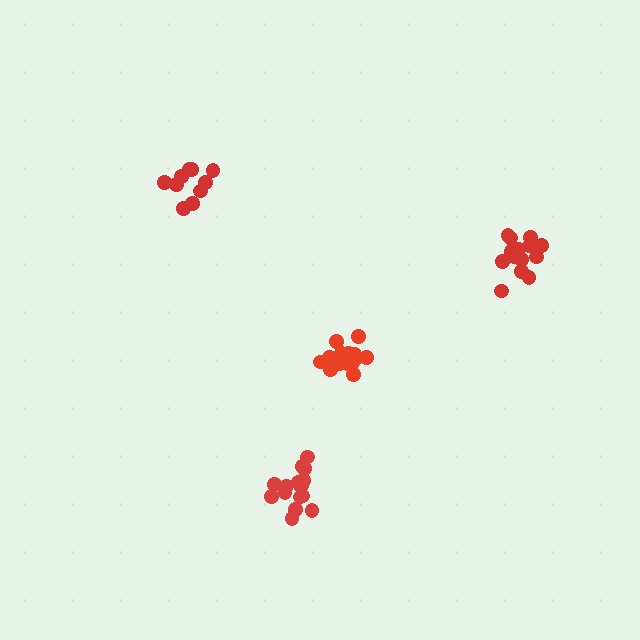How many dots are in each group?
Group 1: 16 dots, Group 2: 15 dots, Group 3: 16 dots, Group 4: 10 dots (57 total).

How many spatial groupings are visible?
There are 4 spatial groupings.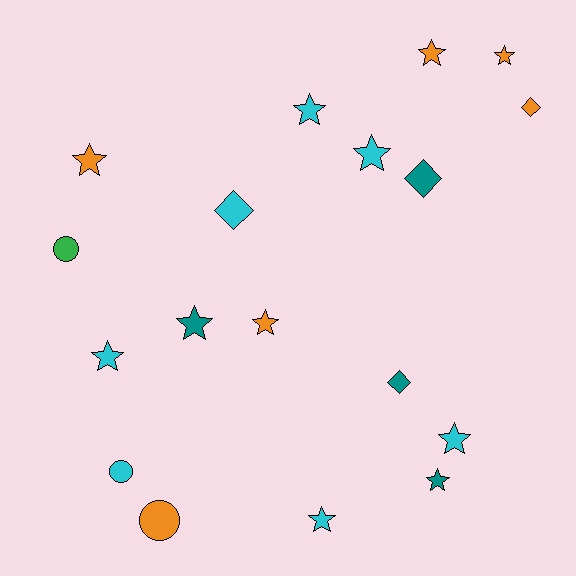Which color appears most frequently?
Cyan, with 7 objects.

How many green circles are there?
There is 1 green circle.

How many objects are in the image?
There are 18 objects.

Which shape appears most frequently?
Star, with 11 objects.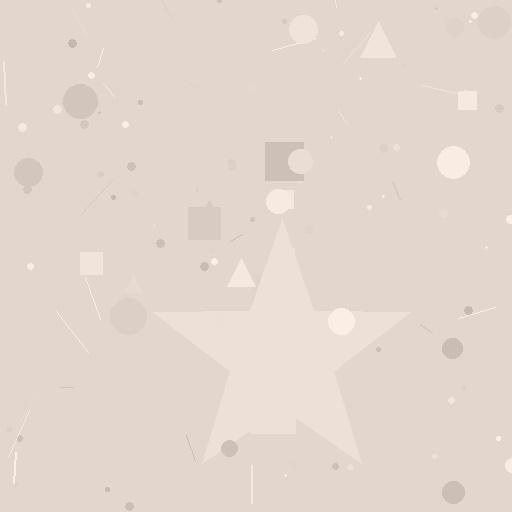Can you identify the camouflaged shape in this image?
The camouflaged shape is a star.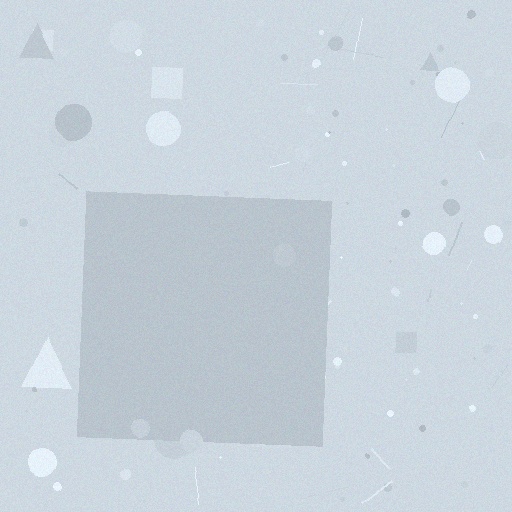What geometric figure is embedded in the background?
A square is embedded in the background.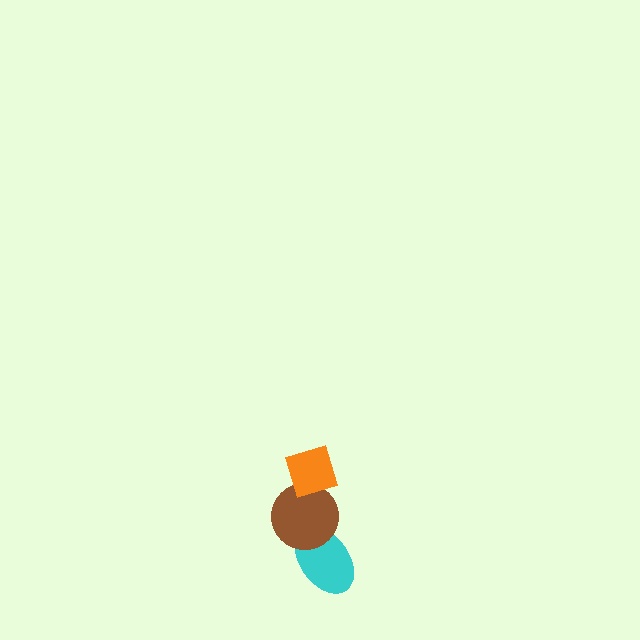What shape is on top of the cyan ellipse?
The brown circle is on top of the cyan ellipse.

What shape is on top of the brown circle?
The orange diamond is on top of the brown circle.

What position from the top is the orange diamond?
The orange diamond is 1st from the top.